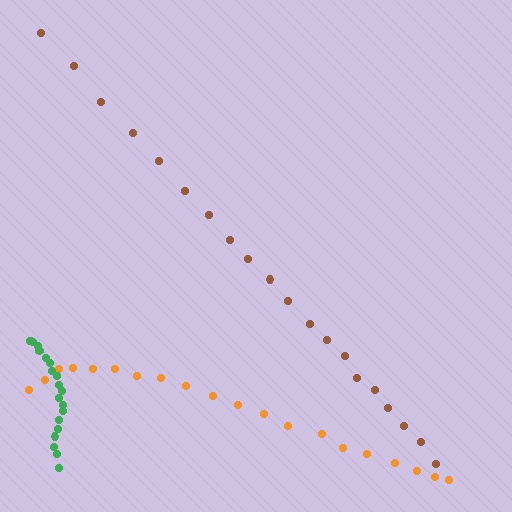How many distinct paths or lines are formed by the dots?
There are 3 distinct paths.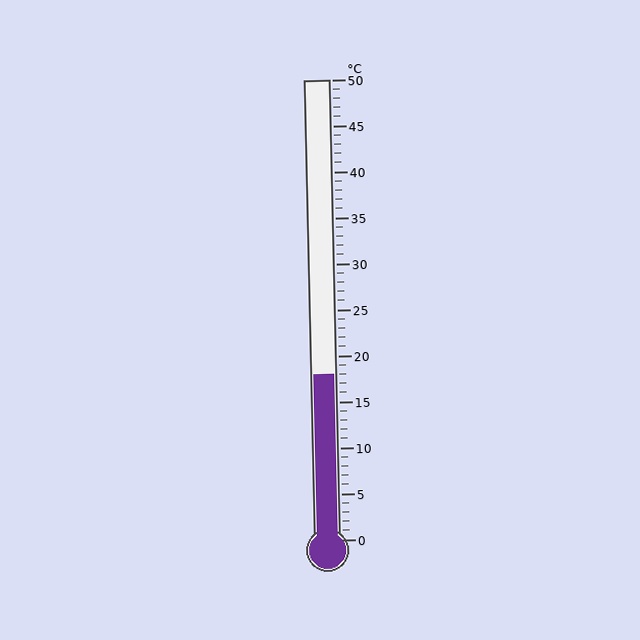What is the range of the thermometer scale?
The thermometer scale ranges from 0°C to 50°C.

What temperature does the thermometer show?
The thermometer shows approximately 18°C.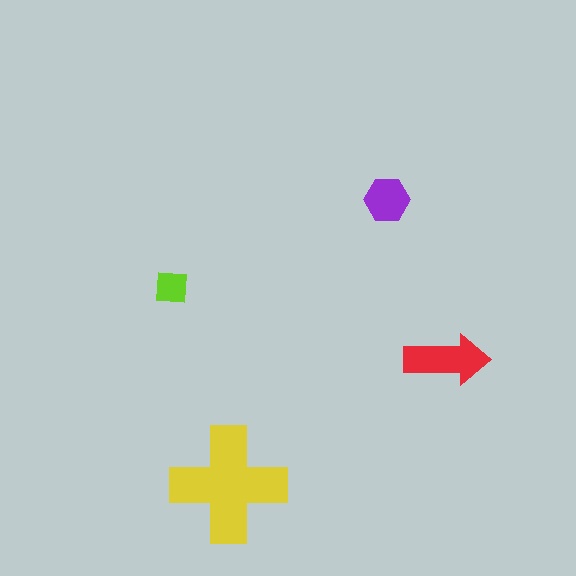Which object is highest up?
The purple hexagon is topmost.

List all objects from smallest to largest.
The lime square, the purple hexagon, the red arrow, the yellow cross.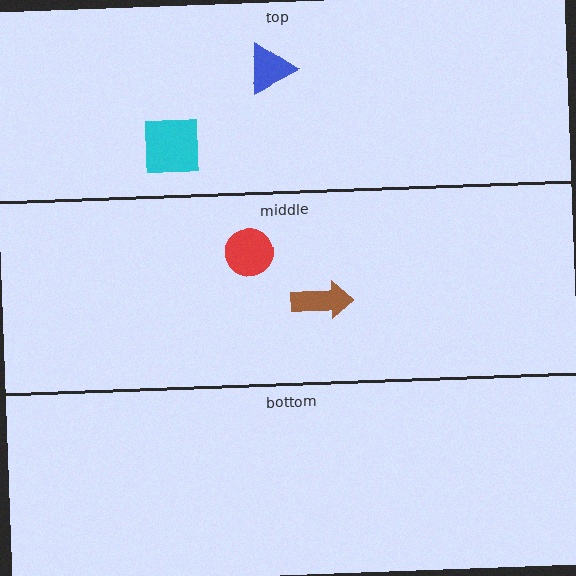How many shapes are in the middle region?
2.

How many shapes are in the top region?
2.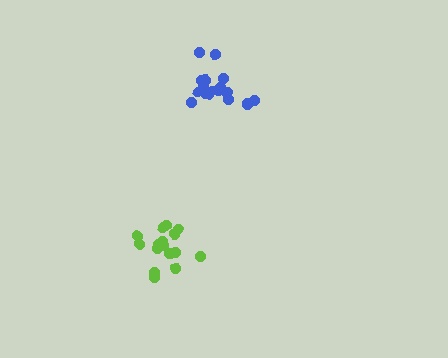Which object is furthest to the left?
The lime cluster is leftmost.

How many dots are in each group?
Group 1: 20 dots, Group 2: 16 dots (36 total).